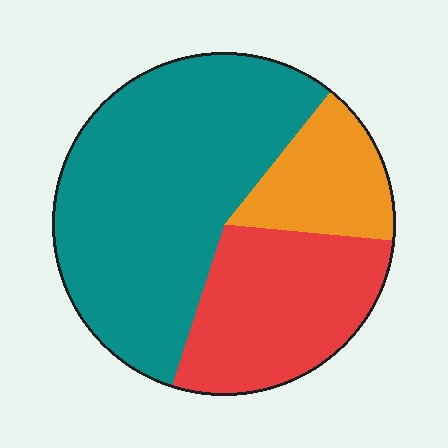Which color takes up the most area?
Teal, at roughly 55%.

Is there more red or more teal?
Teal.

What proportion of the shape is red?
Red takes up about one quarter (1/4) of the shape.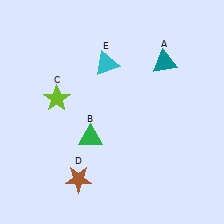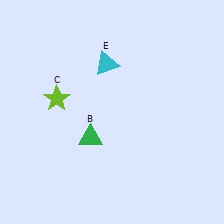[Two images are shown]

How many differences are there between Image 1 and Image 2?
There are 2 differences between the two images.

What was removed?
The teal triangle (A), the brown star (D) were removed in Image 2.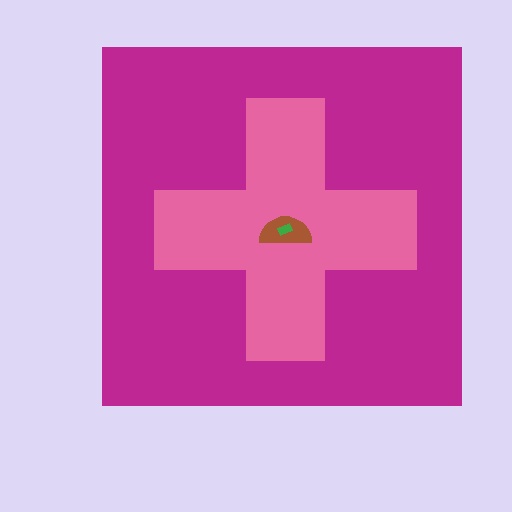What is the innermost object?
The green rectangle.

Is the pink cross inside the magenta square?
Yes.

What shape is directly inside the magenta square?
The pink cross.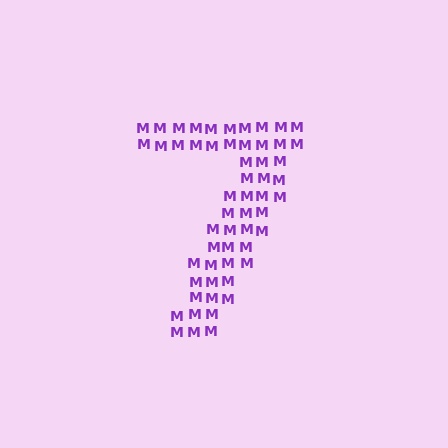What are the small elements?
The small elements are letter M's.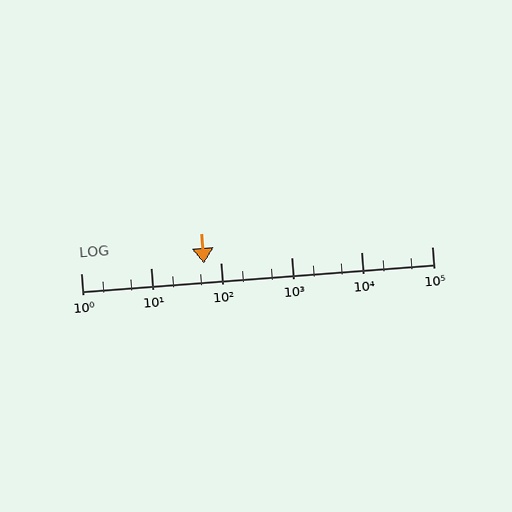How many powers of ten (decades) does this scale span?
The scale spans 5 decades, from 1 to 100000.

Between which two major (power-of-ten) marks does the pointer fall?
The pointer is between 10 and 100.